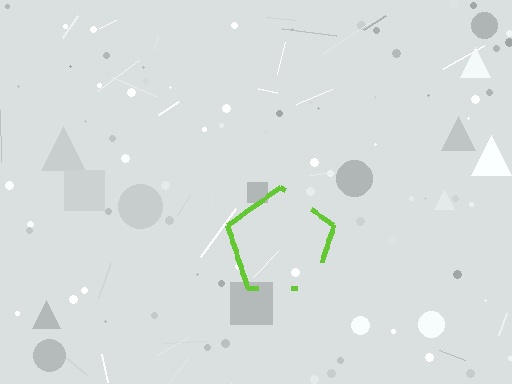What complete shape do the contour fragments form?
The contour fragments form a pentagon.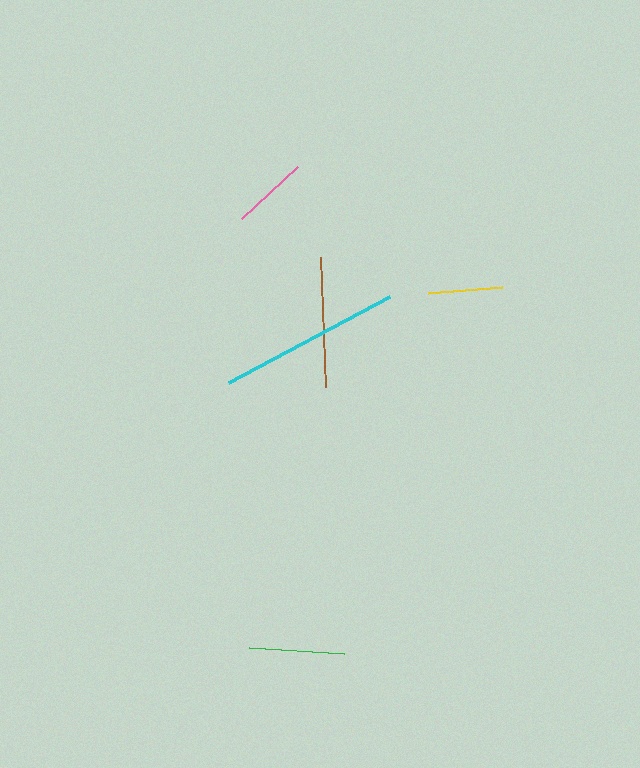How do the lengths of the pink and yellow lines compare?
The pink and yellow lines are approximately the same length.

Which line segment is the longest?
The cyan line is the longest at approximately 183 pixels.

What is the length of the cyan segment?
The cyan segment is approximately 183 pixels long.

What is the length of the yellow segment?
The yellow segment is approximately 75 pixels long.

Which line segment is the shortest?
The yellow line is the shortest at approximately 75 pixels.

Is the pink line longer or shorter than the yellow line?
The pink line is longer than the yellow line.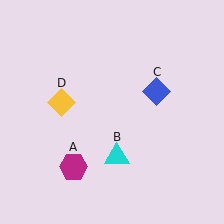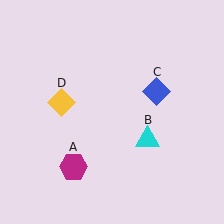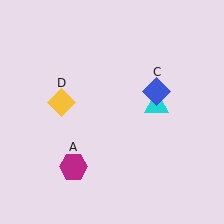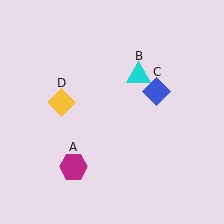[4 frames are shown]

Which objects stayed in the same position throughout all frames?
Magenta hexagon (object A) and blue diamond (object C) and yellow diamond (object D) remained stationary.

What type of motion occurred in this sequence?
The cyan triangle (object B) rotated counterclockwise around the center of the scene.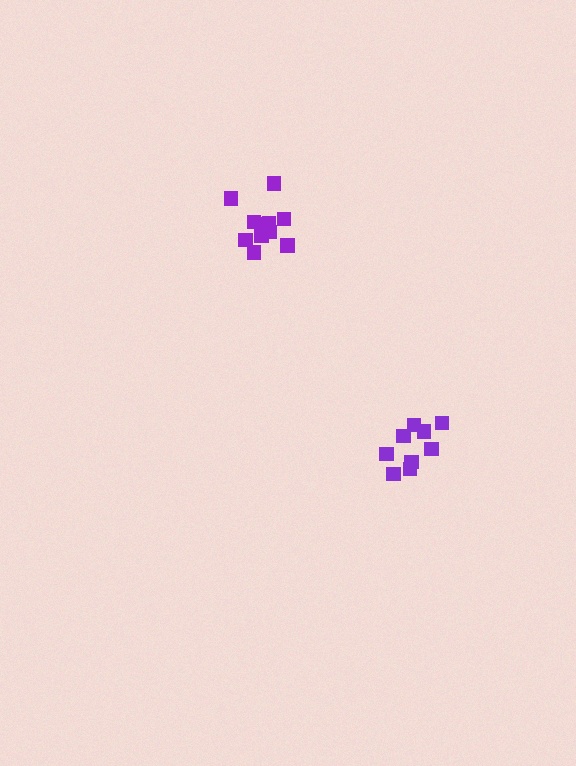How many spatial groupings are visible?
There are 2 spatial groupings.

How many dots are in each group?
Group 1: 11 dots, Group 2: 9 dots (20 total).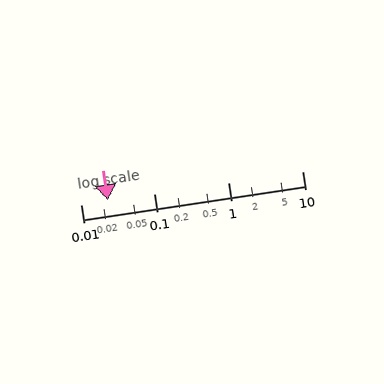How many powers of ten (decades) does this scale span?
The scale spans 3 decades, from 0.01 to 10.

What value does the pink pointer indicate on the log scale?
The pointer indicates approximately 0.023.